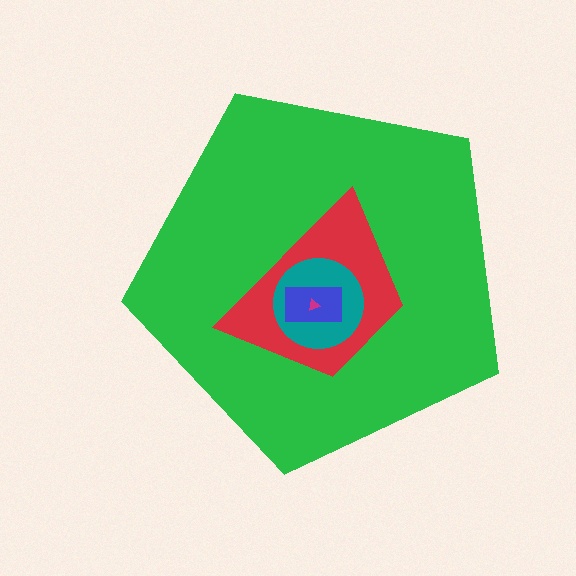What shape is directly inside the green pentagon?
The red trapezoid.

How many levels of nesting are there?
5.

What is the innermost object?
The magenta triangle.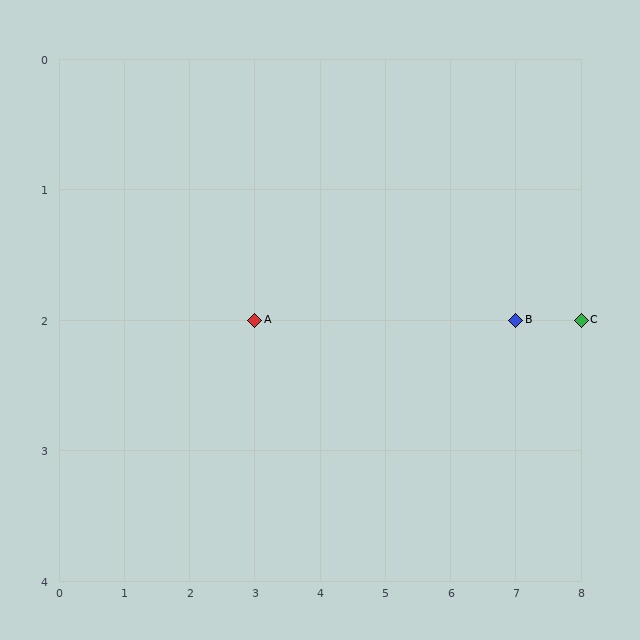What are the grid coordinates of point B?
Point B is at grid coordinates (7, 2).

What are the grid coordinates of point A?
Point A is at grid coordinates (3, 2).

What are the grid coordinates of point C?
Point C is at grid coordinates (8, 2).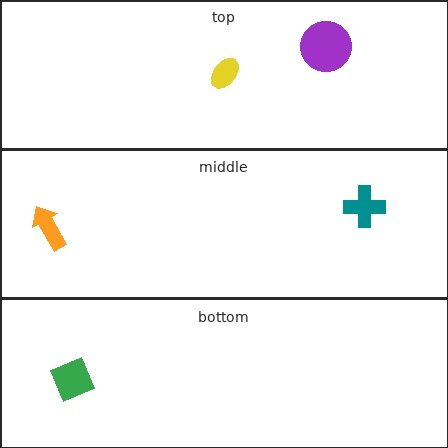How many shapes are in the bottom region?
1.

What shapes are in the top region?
The purple circle, the yellow ellipse.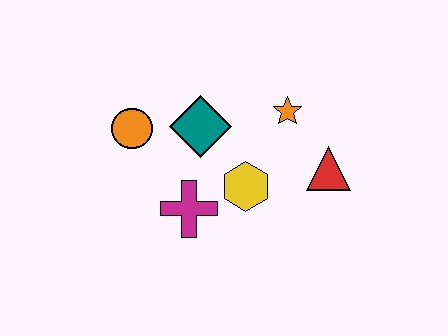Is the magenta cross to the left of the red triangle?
Yes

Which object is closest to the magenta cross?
The yellow hexagon is closest to the magenta cross.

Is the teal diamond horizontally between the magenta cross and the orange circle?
No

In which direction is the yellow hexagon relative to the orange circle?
The yellow hexagon is to the right of the orange circle.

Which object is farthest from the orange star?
The orange circle is farthest from the orange star.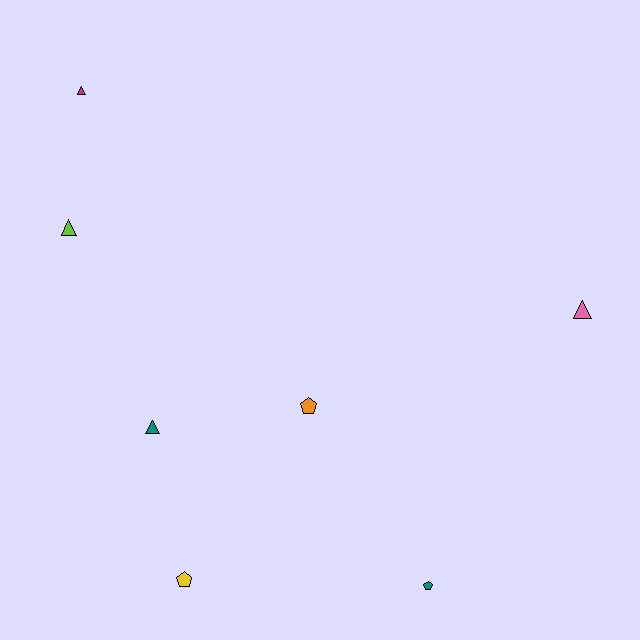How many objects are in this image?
There are 7 objects.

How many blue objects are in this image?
There are no blue objects.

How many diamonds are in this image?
There are no diamonds.